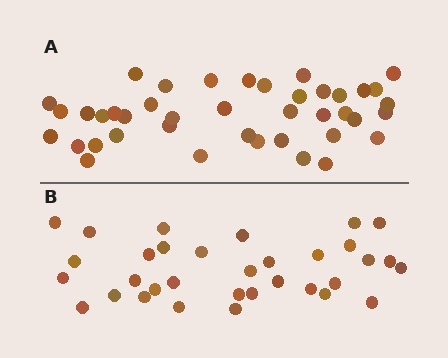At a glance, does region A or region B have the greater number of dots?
Region A (the top region) has more dots.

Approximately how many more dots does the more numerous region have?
Region A has roughly 8 or so more dots than region B.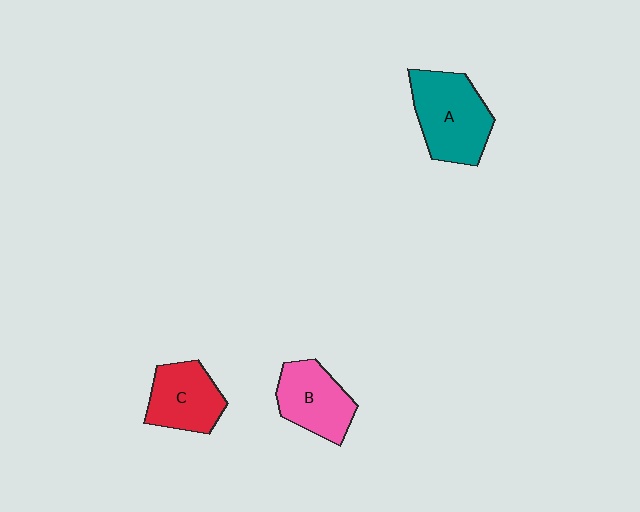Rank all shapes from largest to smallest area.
From largest to smallest: A (teal), B (pink), C (red).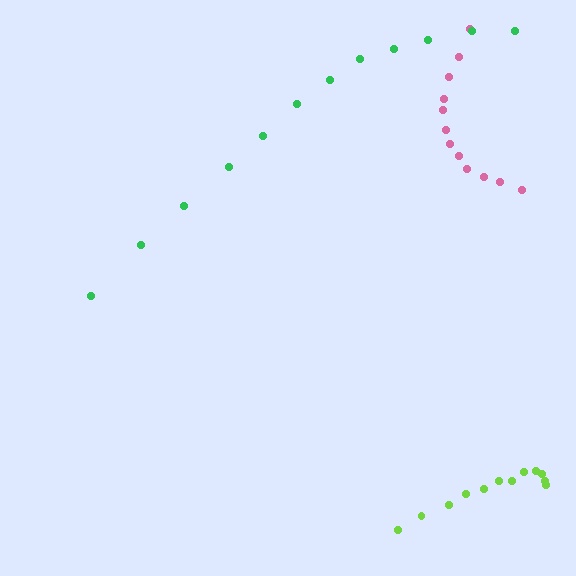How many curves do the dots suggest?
There are 3 distinct paths.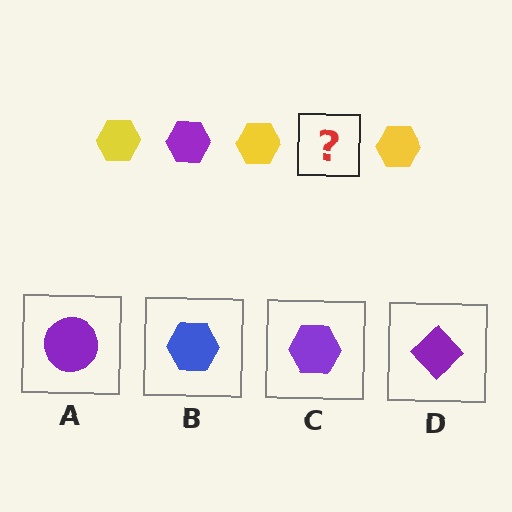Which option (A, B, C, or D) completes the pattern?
C.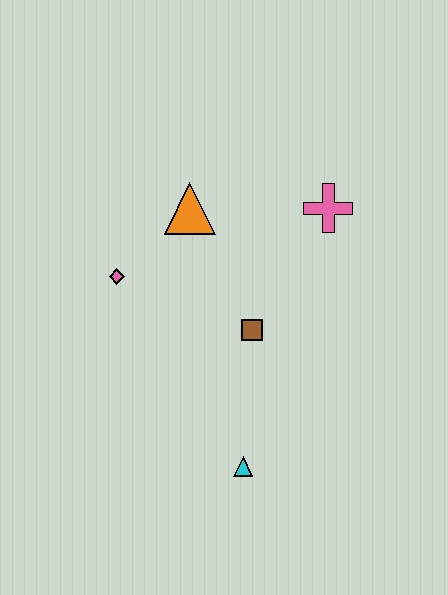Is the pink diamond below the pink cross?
Yes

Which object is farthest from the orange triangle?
The cyan triangle is farthest from the orange triangle.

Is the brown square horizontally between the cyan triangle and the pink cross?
Yes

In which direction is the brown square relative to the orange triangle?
The brown square is below the orange triangle.